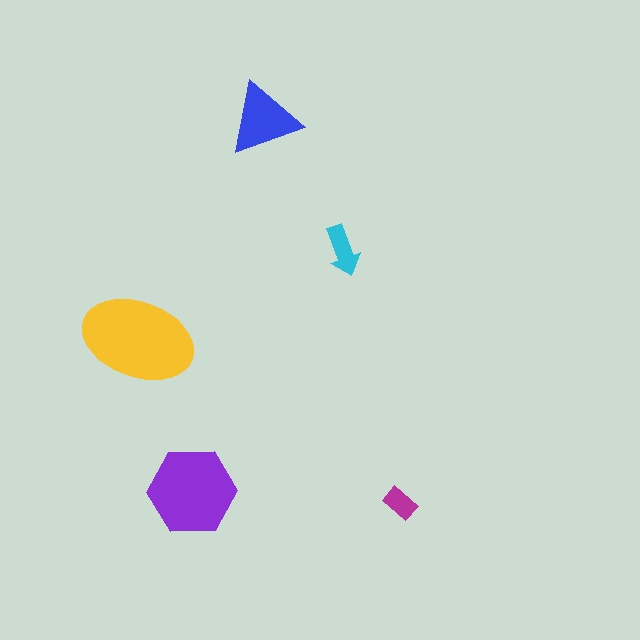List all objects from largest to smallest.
The yellow ellipse, the purple hexagon, the blue triangle, the cyan arrow, the magenta rectangle.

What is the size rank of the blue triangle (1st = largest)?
3rd.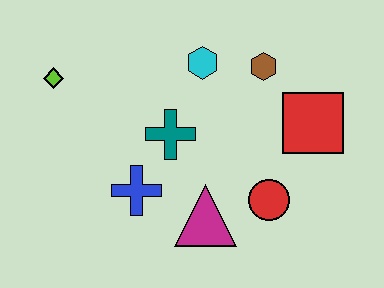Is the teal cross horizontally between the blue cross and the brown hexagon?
Yes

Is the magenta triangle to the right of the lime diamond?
Yes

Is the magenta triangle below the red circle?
Yes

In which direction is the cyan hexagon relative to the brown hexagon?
The cyan hexagon is to the left of the brown hexagon.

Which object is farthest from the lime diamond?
The red square is farthest from the lime diamond.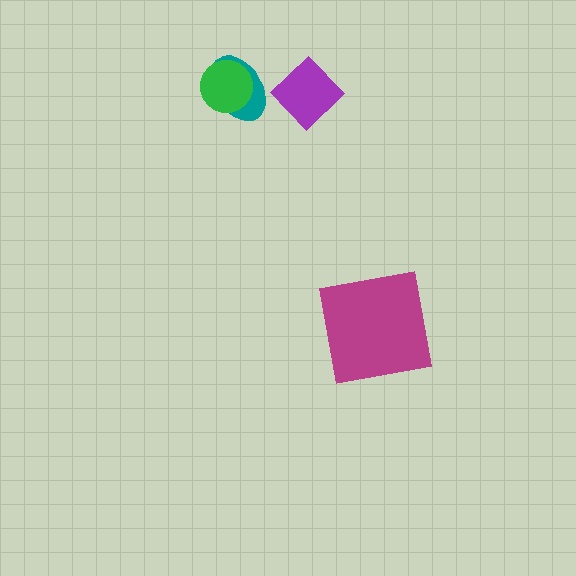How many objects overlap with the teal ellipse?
1 object overlaps with the teal ellipse.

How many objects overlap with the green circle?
1 object overlaps with the green circle.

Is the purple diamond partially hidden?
No, no other shape covers it.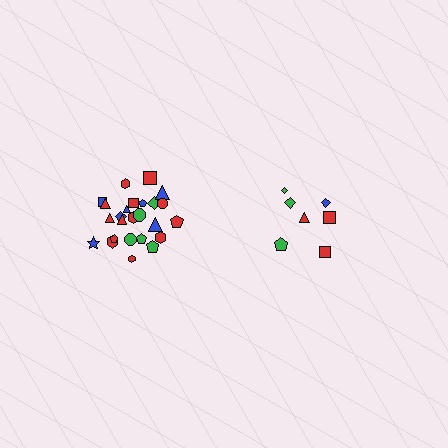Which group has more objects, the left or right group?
The left group.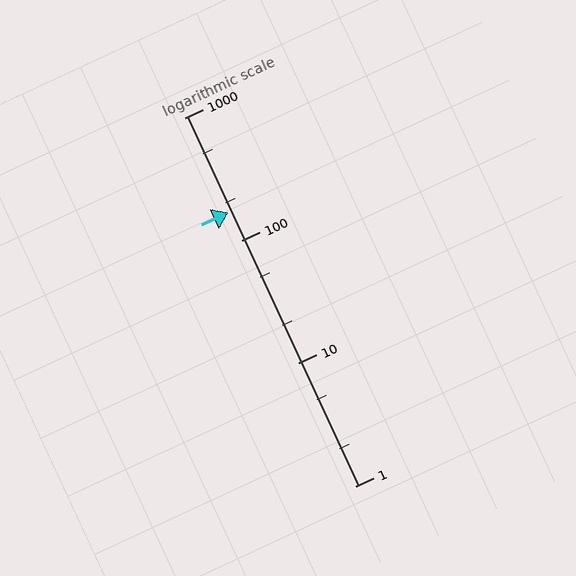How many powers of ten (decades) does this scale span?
The scale spans 3 decades, from 1 to 1000.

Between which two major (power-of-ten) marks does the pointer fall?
The pointer is between 100 and 1000.